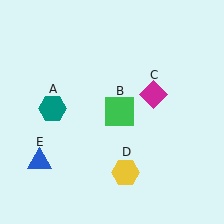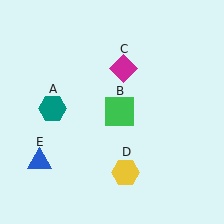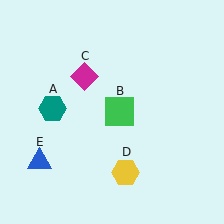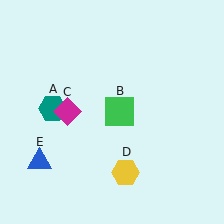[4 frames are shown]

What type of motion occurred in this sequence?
The magenta diamond (object C) rotated counterclockwise around the center of the scene.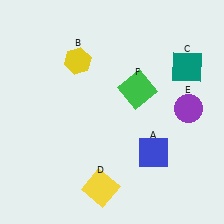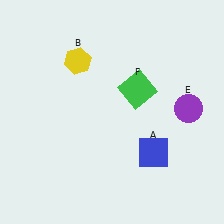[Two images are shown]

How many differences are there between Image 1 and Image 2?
There are 2 differences between the two images.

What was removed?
The teal square (C), the yellow square (D) were removed in Image 2.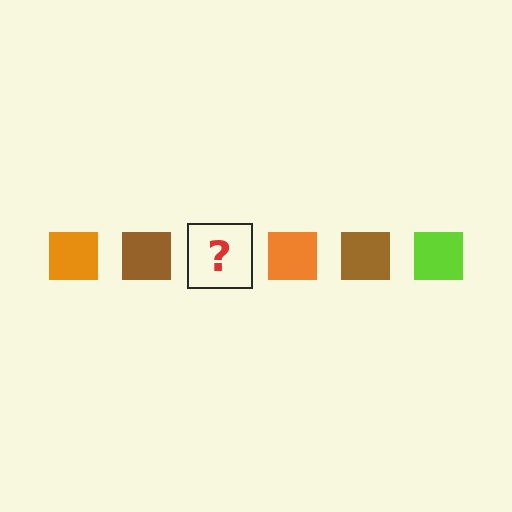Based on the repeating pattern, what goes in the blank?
The blank should be a lime square.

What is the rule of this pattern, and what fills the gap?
The rule is that the pattern cycles through orange, brown, lime squares. The gap should be filled with a lime square.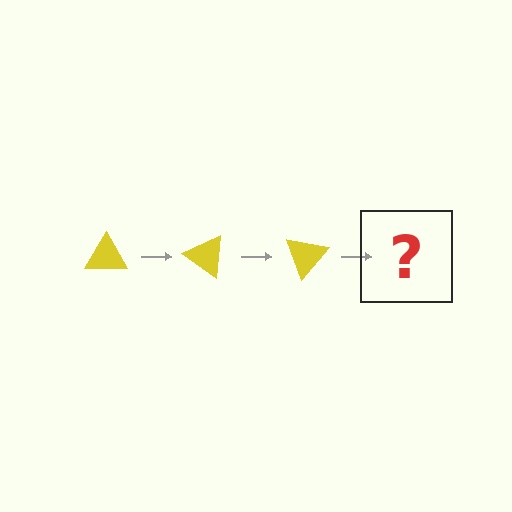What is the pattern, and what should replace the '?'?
The pattern is that the triangle rotates 35 degrees each step. The '?' should be a yellow triangle rotated 105 degrees.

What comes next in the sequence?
The next element should be a yellow triangle rotated 105 degrees.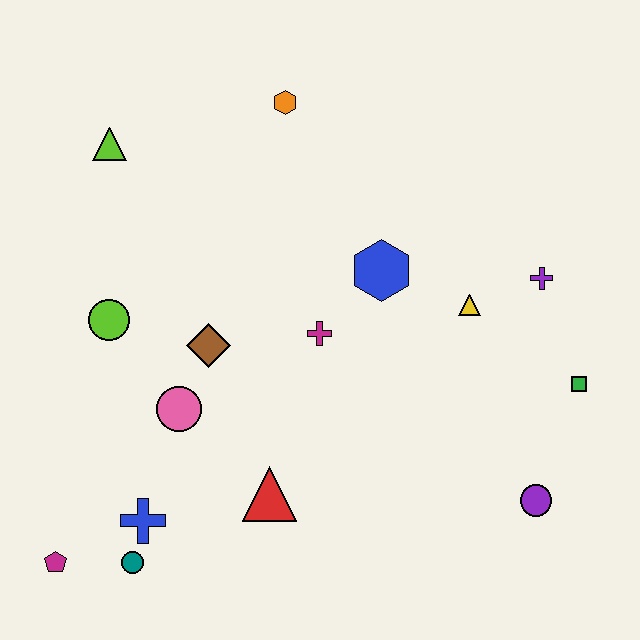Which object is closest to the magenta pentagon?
The teal circle is closest to the magenta pentagon.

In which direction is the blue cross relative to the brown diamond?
The blue cross is below the brown diamond.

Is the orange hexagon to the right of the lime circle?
Yes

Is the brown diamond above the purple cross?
No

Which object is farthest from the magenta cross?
The magenta pentagon is farthest from the magenta cross.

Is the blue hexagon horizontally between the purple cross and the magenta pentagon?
Yes